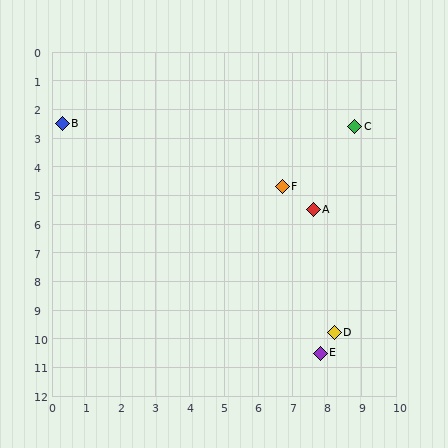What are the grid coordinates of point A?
Point A is at approximately (7.6, 5.5).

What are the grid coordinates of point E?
Point E is at approximately (7.8, 10.5).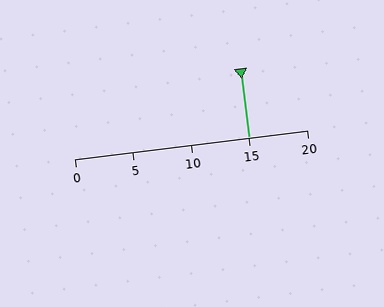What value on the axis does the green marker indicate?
The marker indicates approximately 15.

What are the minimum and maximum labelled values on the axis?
The axis runs from 0 to 20.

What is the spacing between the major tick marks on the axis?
The major ticks are spaced 5 apart.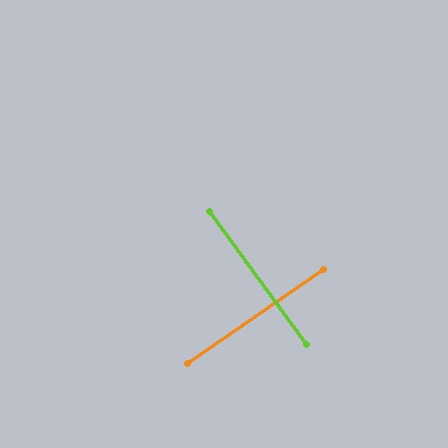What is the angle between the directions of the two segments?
Approximately 89 degrees.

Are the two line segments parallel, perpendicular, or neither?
Perpendicular — they meet at approximately 89°.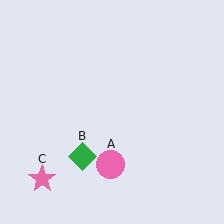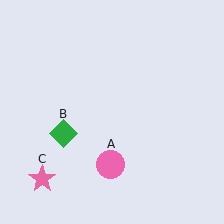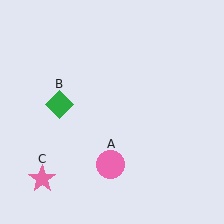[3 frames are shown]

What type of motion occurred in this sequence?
The green diamond (object B) rotated clockwise around the center of the scene.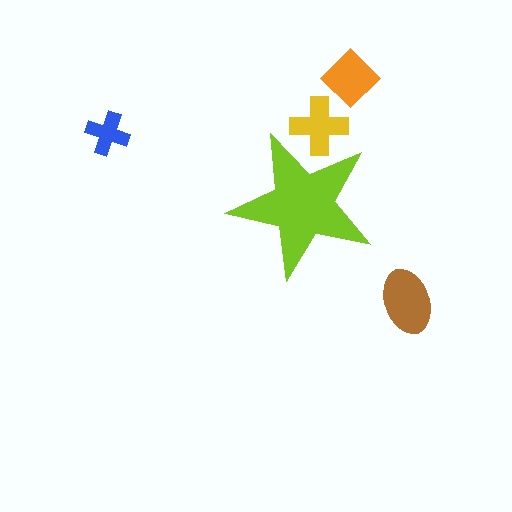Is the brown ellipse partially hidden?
No, the brown ellipse is fully visible.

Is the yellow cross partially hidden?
Yes, the yellow cross is partially hidden behind the lime star.